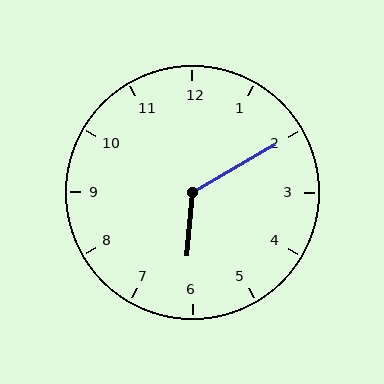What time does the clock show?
6:10.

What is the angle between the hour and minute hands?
Approximately 125 degrees.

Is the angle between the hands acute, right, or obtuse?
It is obtuse.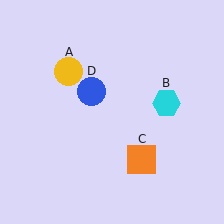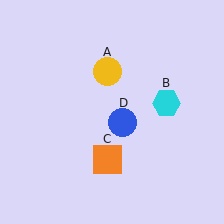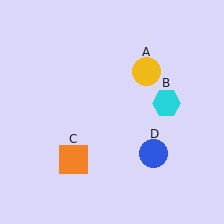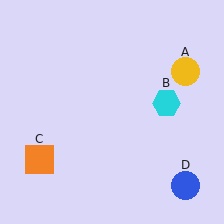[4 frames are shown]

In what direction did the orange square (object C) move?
The orange square (object C) moved left.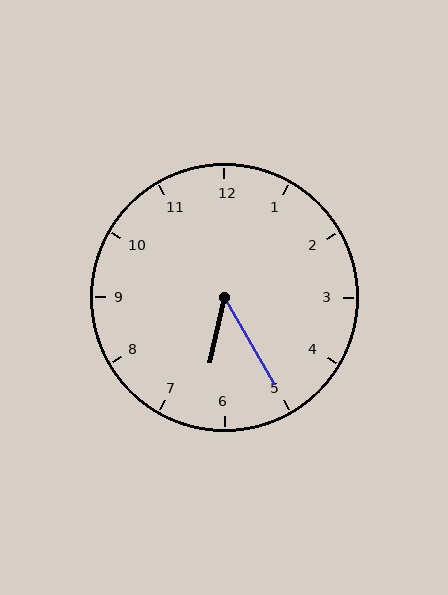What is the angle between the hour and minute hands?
Approximately 42 degrees.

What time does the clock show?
6:25.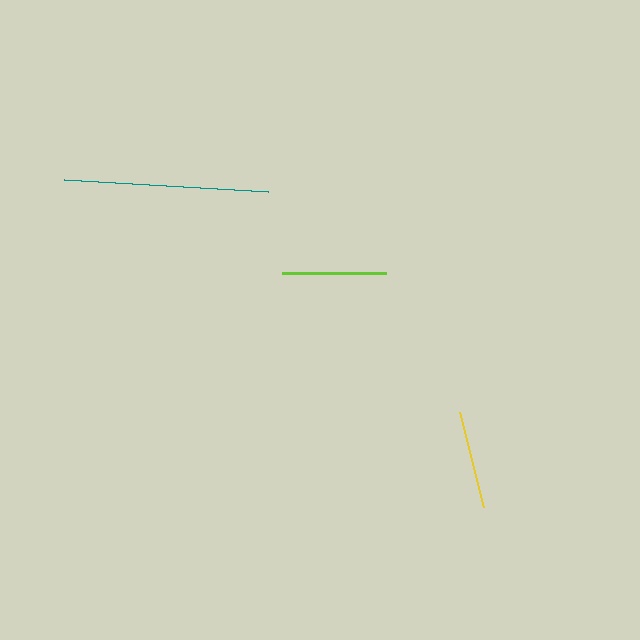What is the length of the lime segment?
The lime segment is approximately 104 pixels long.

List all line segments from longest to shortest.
From longest to shortest: teal, lime, yellow.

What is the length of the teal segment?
The teal segment is approximately 204 pixels long.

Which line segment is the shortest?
The yellow line is the shortest at approximately 99 pixels.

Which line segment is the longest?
The teal line is the longest at approximately 204 pixels.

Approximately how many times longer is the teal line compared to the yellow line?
The teal line is approximately 2.1 times the length of the yellow line.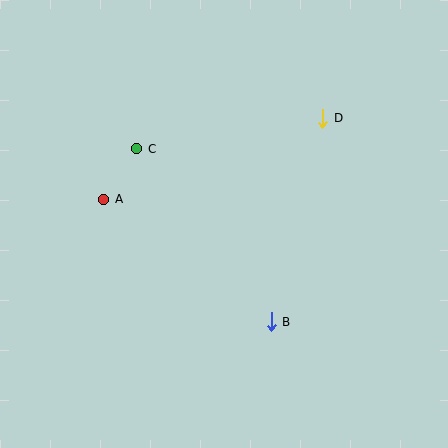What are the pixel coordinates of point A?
Point A is at (104, 199).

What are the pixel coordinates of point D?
Point D is at (323, 118).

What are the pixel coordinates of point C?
Point C is at (137, 149).